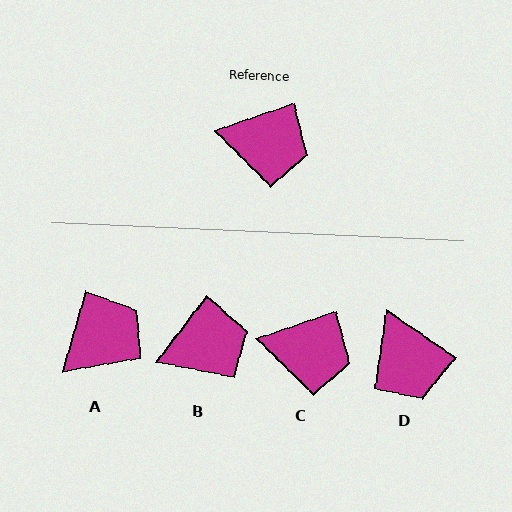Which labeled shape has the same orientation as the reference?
C.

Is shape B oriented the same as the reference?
No, it is off by about 34 degrees.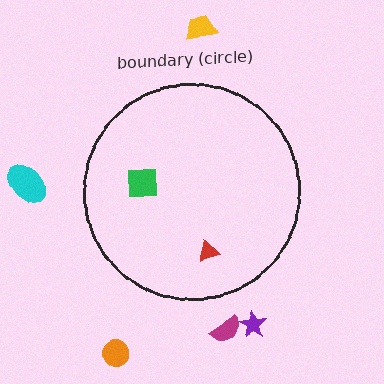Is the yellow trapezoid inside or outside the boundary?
Outside.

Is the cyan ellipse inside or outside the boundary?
Outside.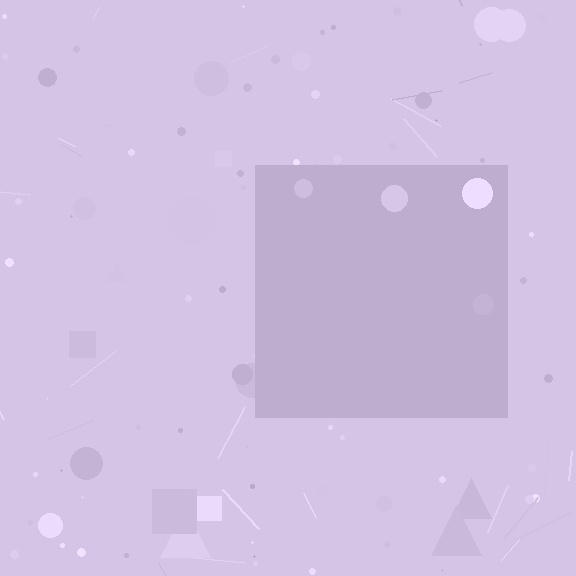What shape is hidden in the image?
A square is hidden in the image.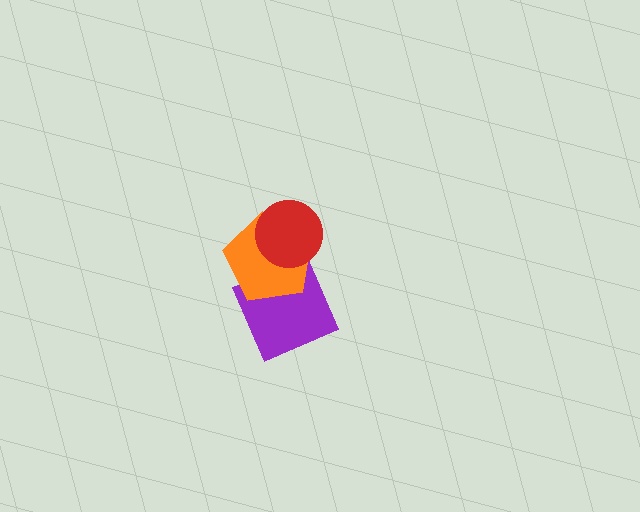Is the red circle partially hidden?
No, no other shape covers it.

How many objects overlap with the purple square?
1 object overlaps with the purple square.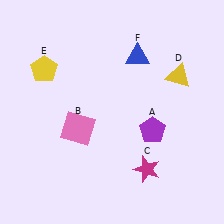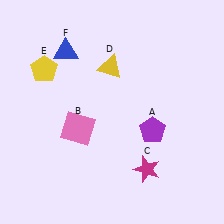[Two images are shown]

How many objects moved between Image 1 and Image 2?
2 objects moved between the two images.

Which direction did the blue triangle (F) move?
The blue triangle (F) moved left.